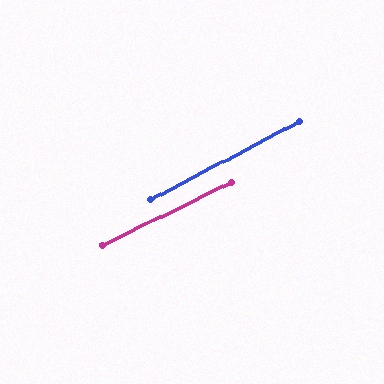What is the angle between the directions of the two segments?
Approximately 2 degrees.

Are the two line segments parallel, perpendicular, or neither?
Parallel — their directions differ by only 1.8°.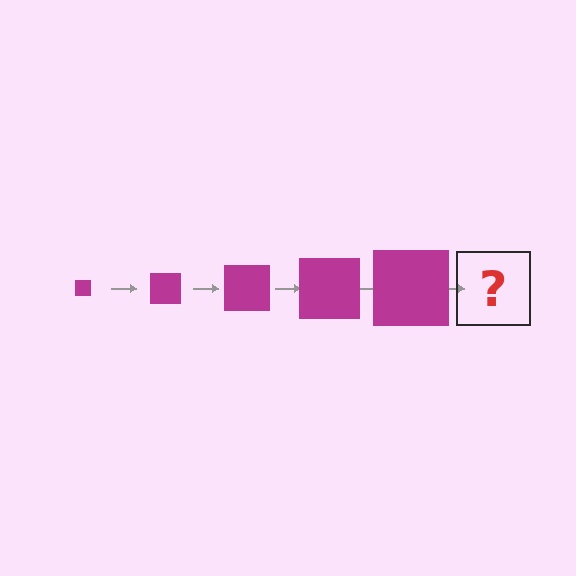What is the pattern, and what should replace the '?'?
The pattern is that the square gets progressively larger each step. The '?' should be a magenta square, larger than the previous one.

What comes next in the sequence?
The next element should be a magenta square, larger than the previous one.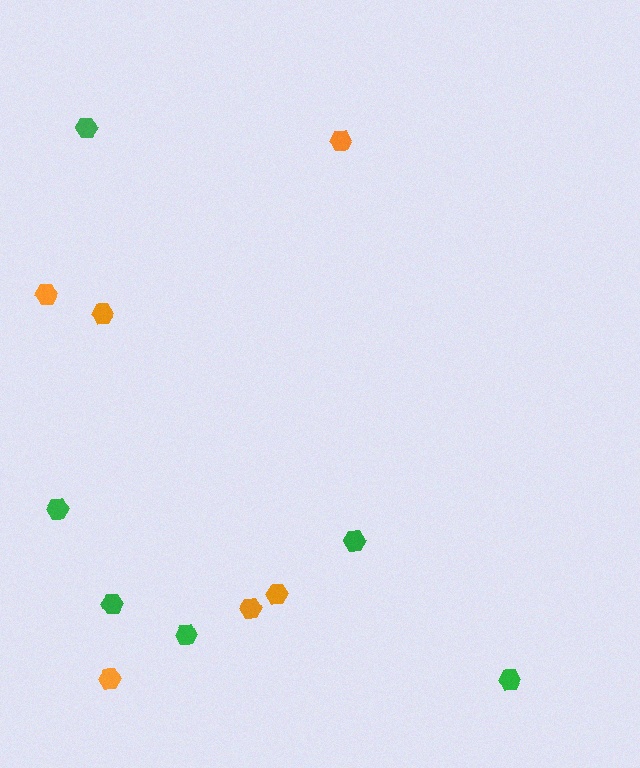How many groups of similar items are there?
There are 2 groups: one group of orange hexagons (6) and one group of green hexagons (6).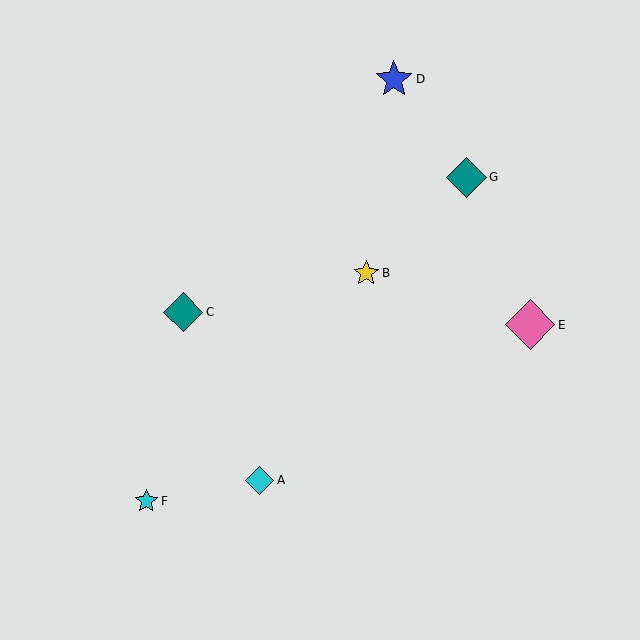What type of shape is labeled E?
Shape E is a pink diamond.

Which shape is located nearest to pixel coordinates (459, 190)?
The teal diamond (labeled G) at (466, 177) is nearest to that location.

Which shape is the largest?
The pink diamond (labeled E) is the largest.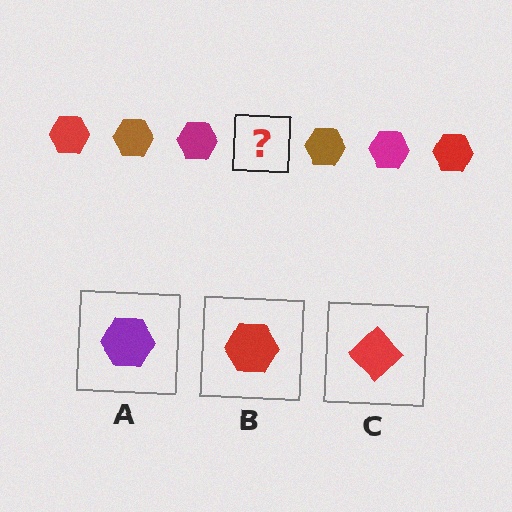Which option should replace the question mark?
Option B.